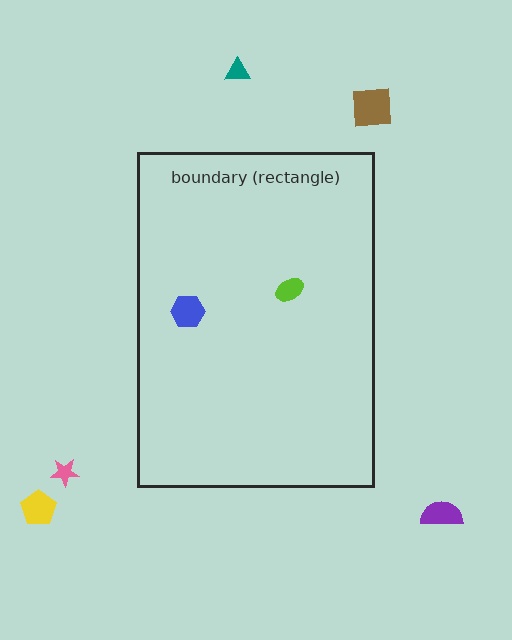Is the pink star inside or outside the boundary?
Outside.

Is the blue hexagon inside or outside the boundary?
Inside.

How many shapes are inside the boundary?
2 inside, 5 outside.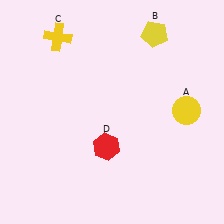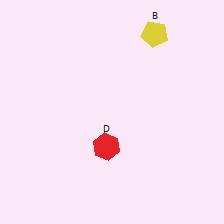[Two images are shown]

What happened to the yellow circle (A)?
The yellow circle (A) was removed in Image 2. It was in the top-right area of Image 1.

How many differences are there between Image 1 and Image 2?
There are 2 differences between the two images.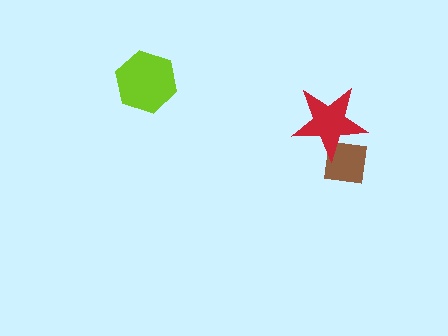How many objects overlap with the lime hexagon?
0 objects overlap with the lime hexagon.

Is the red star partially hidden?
No, no other shape covers it.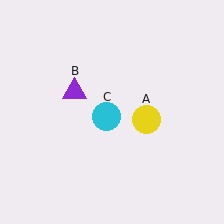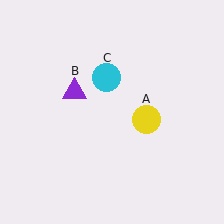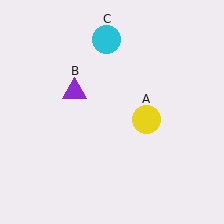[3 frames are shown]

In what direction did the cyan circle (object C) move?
The cyan circle (object C) moved up.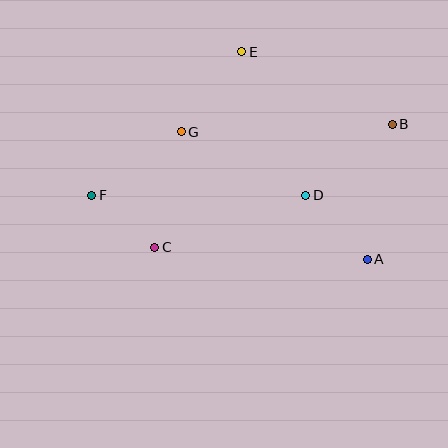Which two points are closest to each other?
Points C and F are closest to each other.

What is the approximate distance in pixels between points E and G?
The distance between E and G is approximately 100 pixels.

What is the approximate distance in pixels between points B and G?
The distance between B and G is approximately 211 pixels.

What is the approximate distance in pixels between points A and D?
The distance between A and D is approximately 89 pixels.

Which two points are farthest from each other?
Points B and F are farthest from each other.